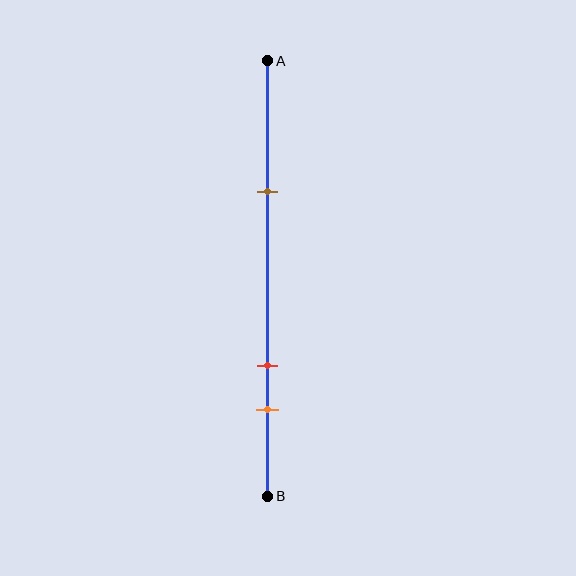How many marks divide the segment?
There are 3 marks dividing the segment.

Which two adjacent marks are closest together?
The red and orange marks are the closest adjacent pair.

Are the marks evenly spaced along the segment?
No, the marks are not evenly spaced.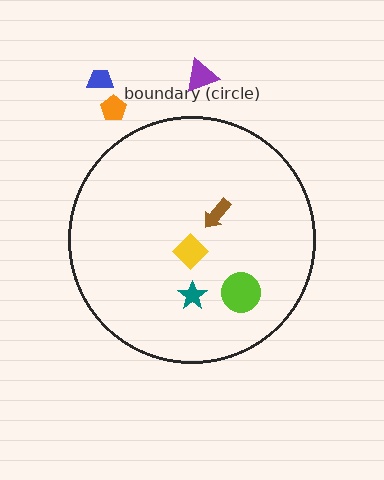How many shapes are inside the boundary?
4 inside, 3 outside.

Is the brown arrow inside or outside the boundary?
Inside.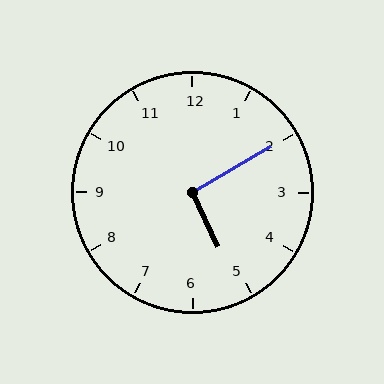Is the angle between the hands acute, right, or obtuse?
It is right.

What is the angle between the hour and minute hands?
Approximately 95 degrees.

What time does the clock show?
5:10.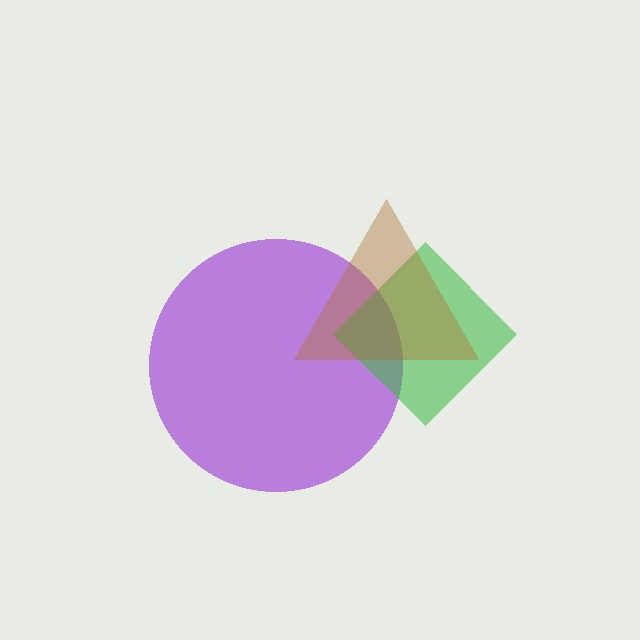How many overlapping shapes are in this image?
There are 3 overlapping shapes in the image.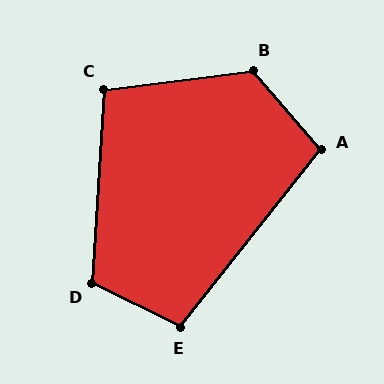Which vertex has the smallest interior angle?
C, at approximately 100 degrees.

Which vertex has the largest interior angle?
B, at approximately 124 degrees.